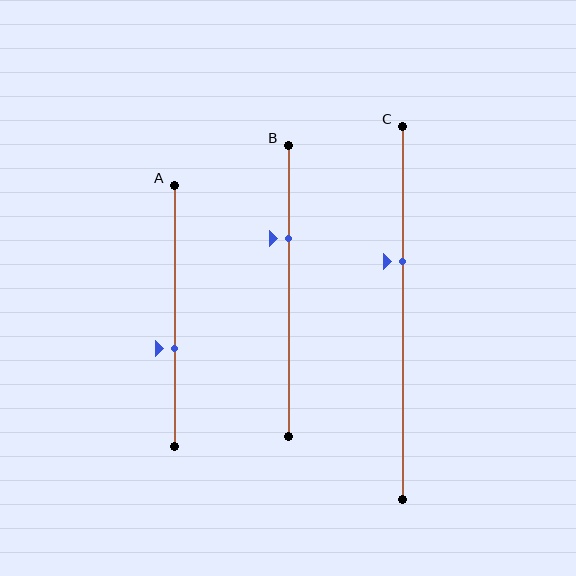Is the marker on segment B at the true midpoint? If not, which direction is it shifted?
No, the marker on segment B is shifted upward by about 18% of the segment length.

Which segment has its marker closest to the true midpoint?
Segment A has its marker closest to the true midpoint.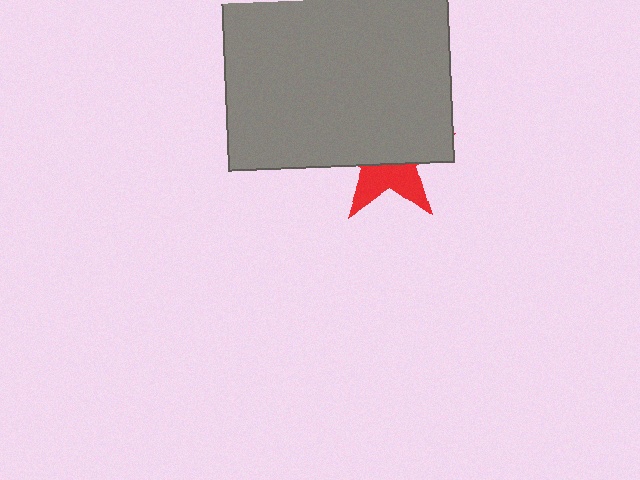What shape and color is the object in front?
The object in front is a gray square.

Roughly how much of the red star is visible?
A small part of it is visible (roughly 40%).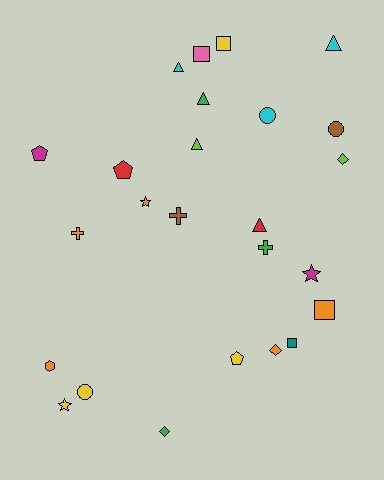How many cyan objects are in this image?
There are 3 cyan objects.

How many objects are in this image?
There are 25 objects.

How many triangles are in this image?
There are 5 triangles.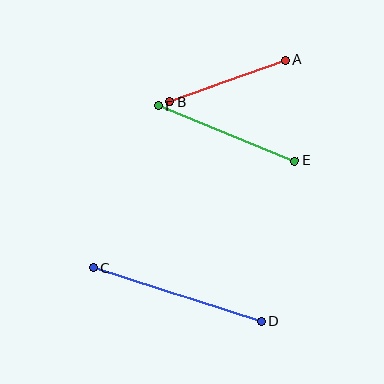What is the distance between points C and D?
The distance is approximately 176 pixels.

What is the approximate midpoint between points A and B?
The midpoint is at approximately (227, 81) pixels.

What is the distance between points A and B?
The distance is approximately 124 pixels.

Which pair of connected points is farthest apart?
Points C and D are farthest apart.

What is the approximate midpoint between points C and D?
The midpoint is at approximately (177, 295) pixels.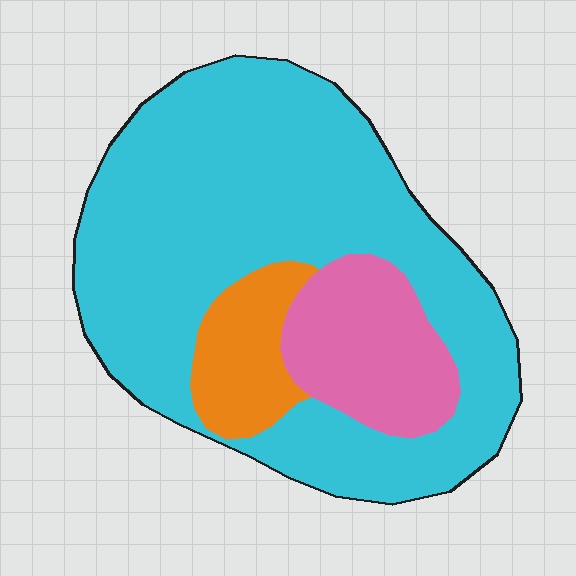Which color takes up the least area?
Orange, at roughly 10%.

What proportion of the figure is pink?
Pink takes up about one sixth (1/6) of the figure.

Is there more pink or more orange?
Pink.